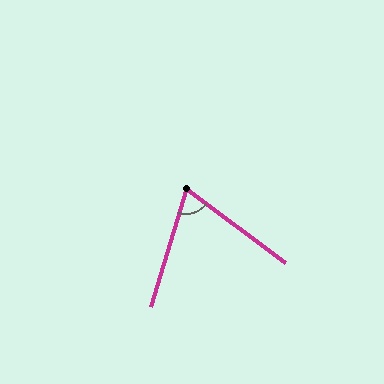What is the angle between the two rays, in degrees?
Approximately 70 degrees.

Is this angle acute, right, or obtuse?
It is acute.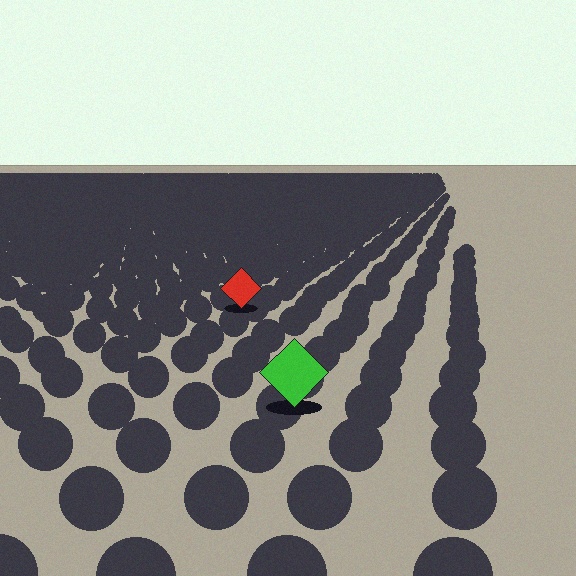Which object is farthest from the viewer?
The red diamond is farthest from the viewer. It appears smaller and the ground texture around it is denser.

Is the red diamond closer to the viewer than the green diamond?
No. The green diamond is closer — you can tell from the texture gradient: the ground texture is coarser near it.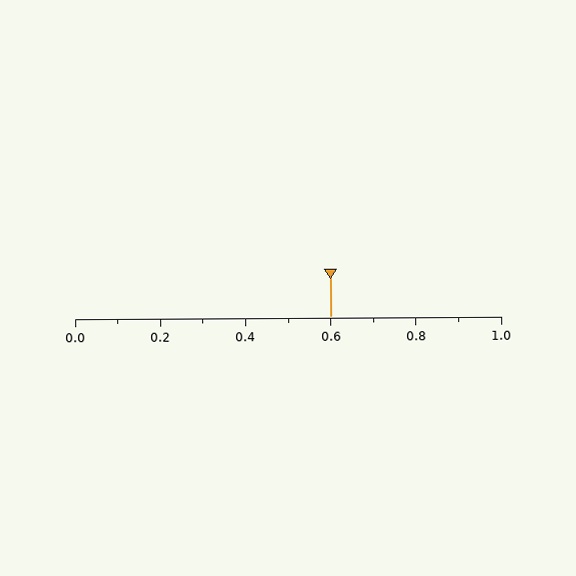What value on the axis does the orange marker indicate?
The marker indicates approximately 0.6.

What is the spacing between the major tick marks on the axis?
The major ticks are spaced 0.2 apart.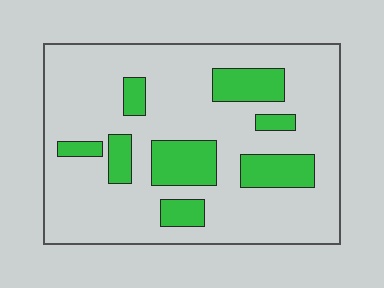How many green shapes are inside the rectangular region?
8.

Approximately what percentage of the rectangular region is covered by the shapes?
Approximately 20%.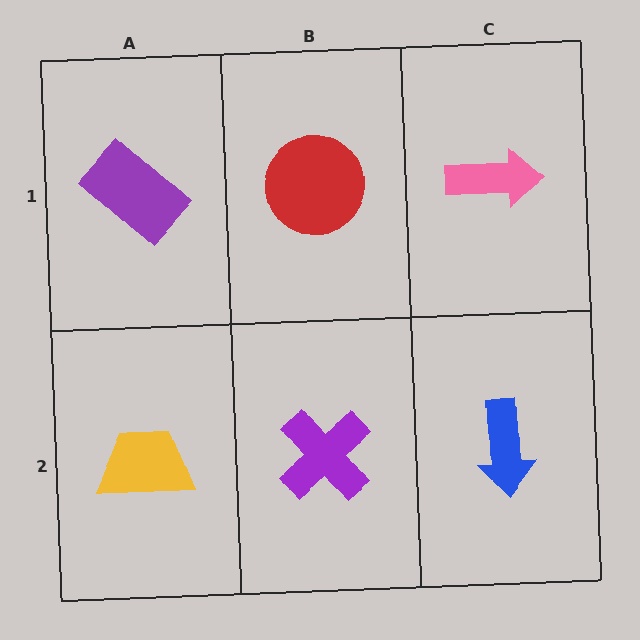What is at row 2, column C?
A blue arrow.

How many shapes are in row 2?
3 shapes.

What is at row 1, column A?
A purple rectangle.